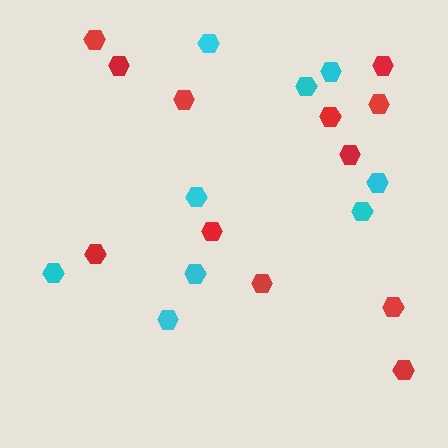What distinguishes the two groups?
There are 2 groups: one group of cyan hexagons (9) and one group of red hexagons (12).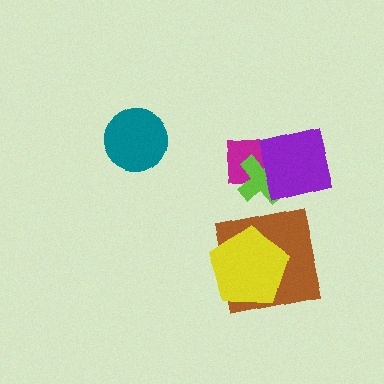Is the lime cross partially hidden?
Yes, it is partially covered by another shape.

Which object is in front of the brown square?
The yellow pentagon is in front of the brown square.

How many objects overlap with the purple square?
2 objects overlap with the purple square.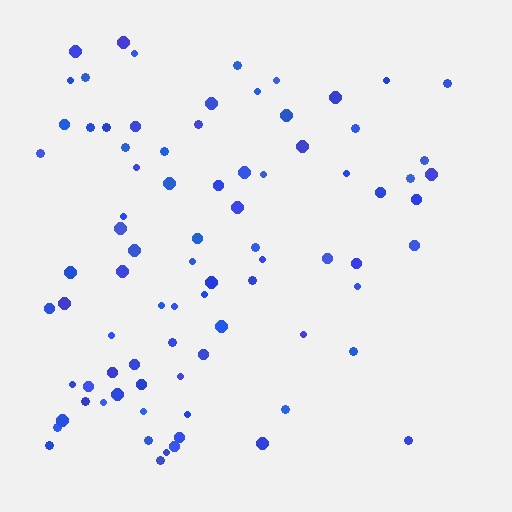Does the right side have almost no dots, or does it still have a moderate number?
Still a moderate number, just noticeably fewer than the left.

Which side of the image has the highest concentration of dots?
The left.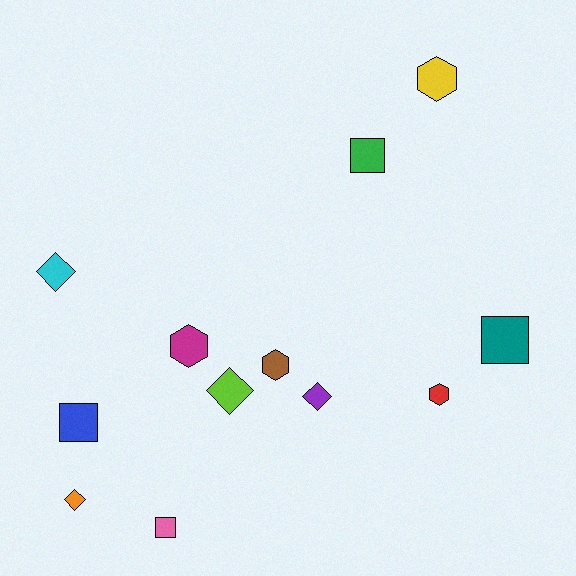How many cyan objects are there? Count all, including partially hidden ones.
There is 1 cyan object.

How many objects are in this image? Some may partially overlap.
There are 12 objects.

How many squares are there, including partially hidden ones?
There are 4 squares.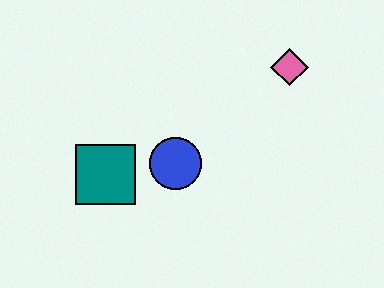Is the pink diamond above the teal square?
Yes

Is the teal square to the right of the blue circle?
No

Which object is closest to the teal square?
The blue circle is closest to the teal square.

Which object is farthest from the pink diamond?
The teal square is farthest from the pink diamond.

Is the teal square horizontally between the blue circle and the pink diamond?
No